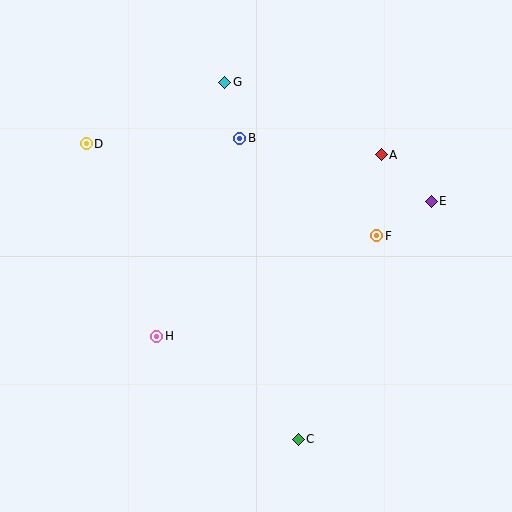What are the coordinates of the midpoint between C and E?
The midpoint between C and E is at (365, 320).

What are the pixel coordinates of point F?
Point F is at (377, 236).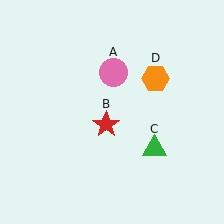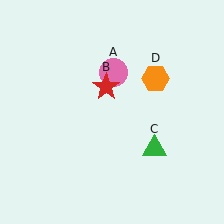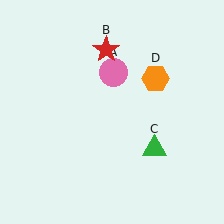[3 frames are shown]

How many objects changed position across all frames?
1 object changed position: red star (object B).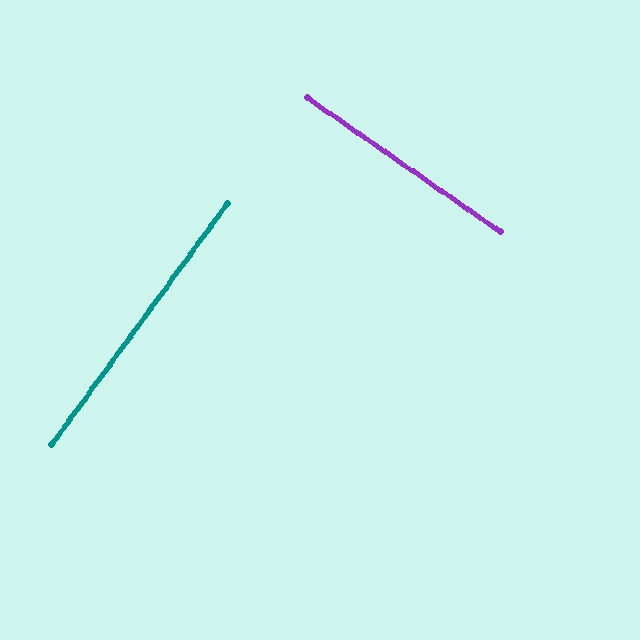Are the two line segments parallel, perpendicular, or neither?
Perpendicular — they meet at approximately 89°.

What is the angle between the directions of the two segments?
Approximately 89 degrees.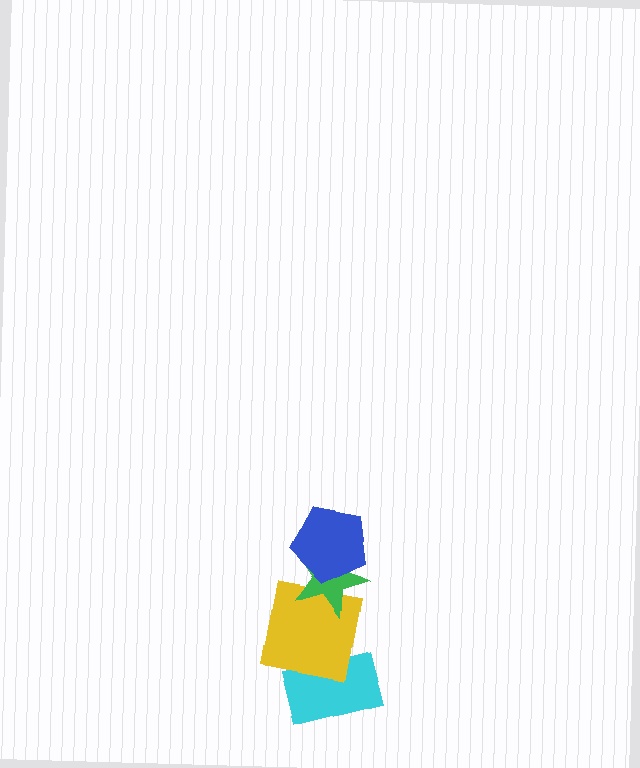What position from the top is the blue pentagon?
The blue pentagon is 1st from the top.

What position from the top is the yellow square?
The yellow square is 3rd from the top.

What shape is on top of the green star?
The blue pentagon is on top of the green star.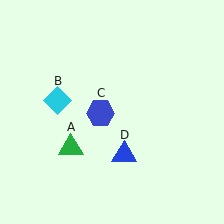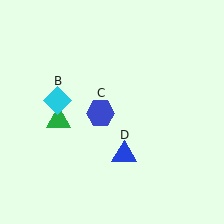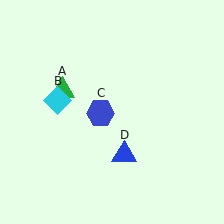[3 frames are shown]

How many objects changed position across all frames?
1 object changed position: green triangle (object A).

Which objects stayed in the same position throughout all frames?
Cyan diamond (object B) and blue hexagon (object C) and blue triangle (object D) remained stationary.